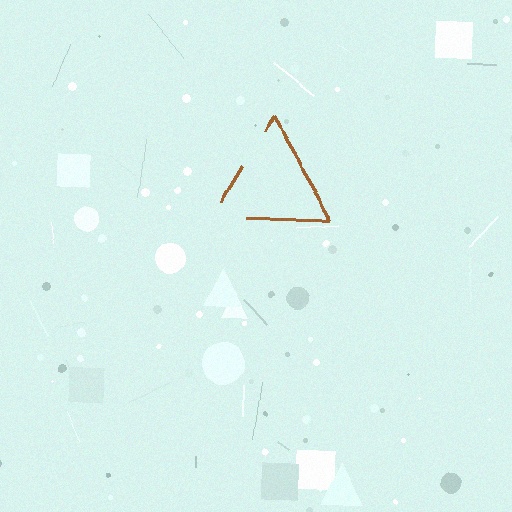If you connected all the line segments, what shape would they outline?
They would outline a triangle.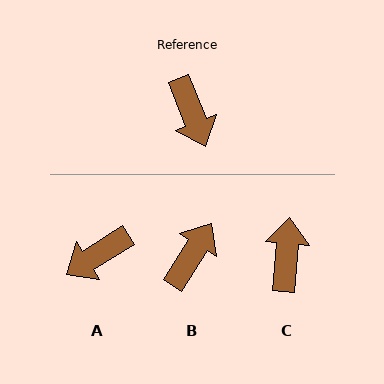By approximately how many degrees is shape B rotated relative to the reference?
Approximately 127 degrees counter-clockwise.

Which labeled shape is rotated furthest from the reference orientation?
C, about 154 degrees away.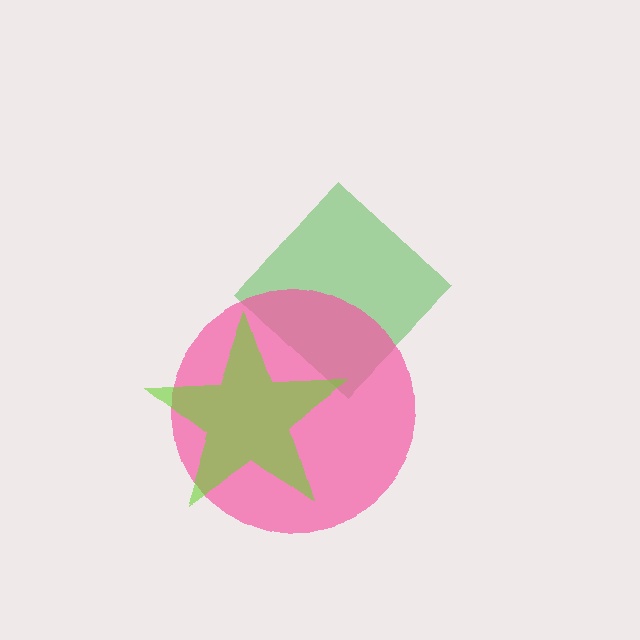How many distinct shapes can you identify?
There are 3 distinct shapes: a green diamond, a pink circle, a lime star.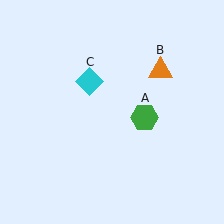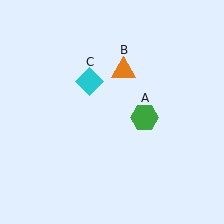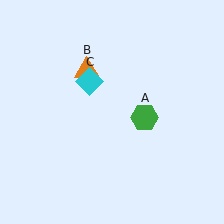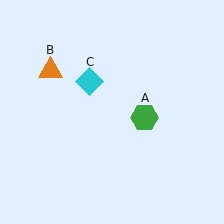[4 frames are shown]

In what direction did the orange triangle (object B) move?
The orange triangle (object B) moved left.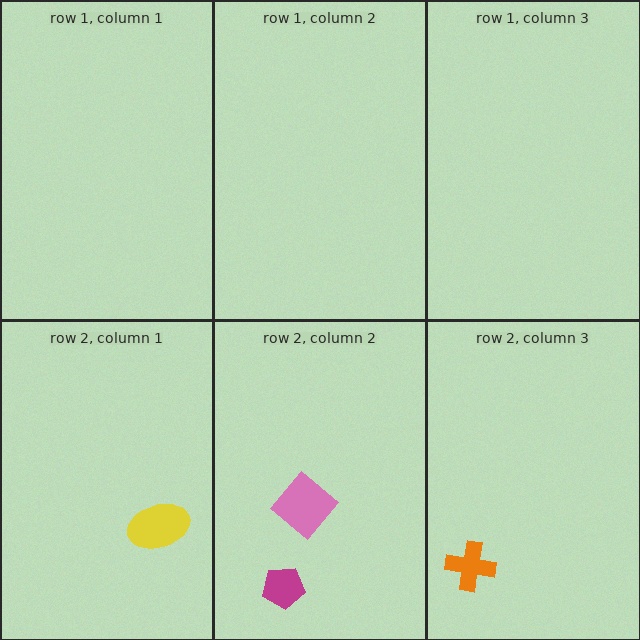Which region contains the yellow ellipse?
The row 2, column 1 region.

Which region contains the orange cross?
The row 2, column 3 region.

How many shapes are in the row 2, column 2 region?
2.